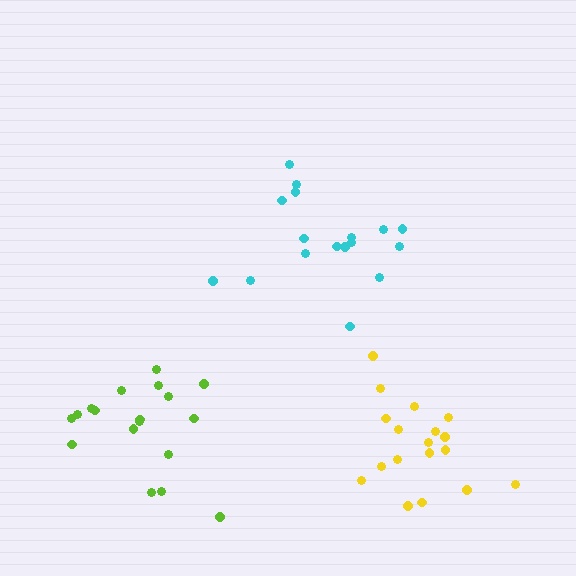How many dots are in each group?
Group 1: 18 dots, Group 2: 17 dots, Group 3: 18 dots (53 total).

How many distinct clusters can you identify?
There are 3 distinct clusters.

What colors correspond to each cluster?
The clusters are colored: yellow, cyan, lime.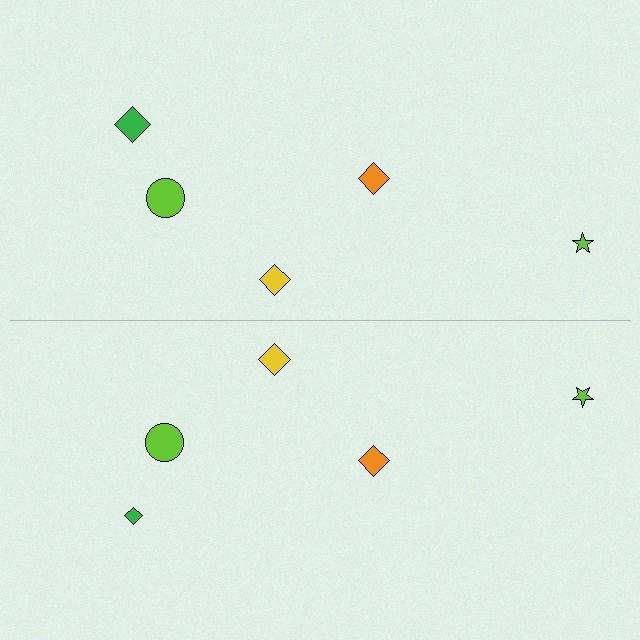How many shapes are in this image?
There are 10 shapes in this image.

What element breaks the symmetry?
The green diamond on the bottom side has a different size than its mirror counterpart.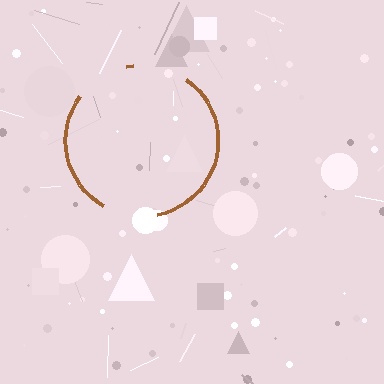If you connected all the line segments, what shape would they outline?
They would outline a circle.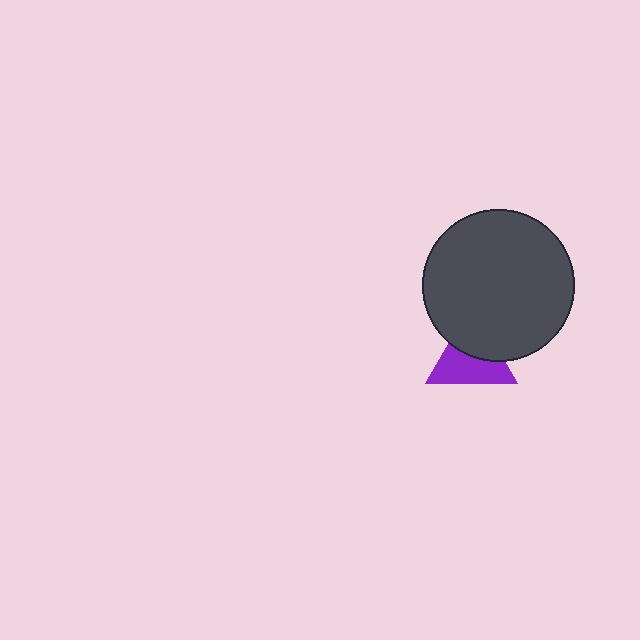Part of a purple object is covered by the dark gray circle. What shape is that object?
It is a triangle.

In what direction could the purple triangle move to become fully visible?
The purple triangle could move down. That would shift it out from behind the dark gray circle entirely.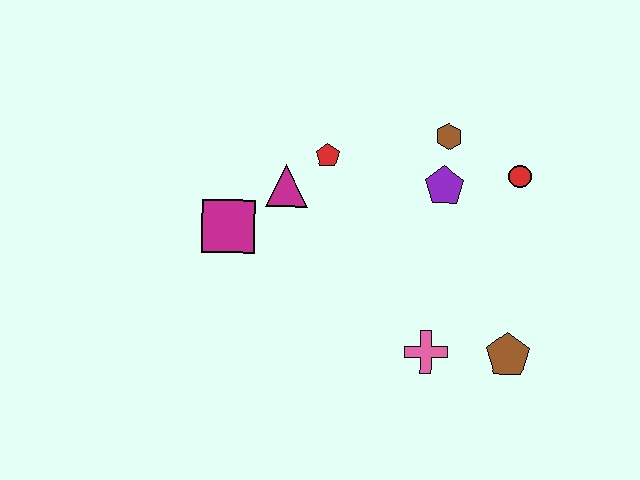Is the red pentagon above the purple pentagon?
Yes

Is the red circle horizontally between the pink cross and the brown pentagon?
No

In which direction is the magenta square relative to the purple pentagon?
The magenta square is to the left of the purple pentagon.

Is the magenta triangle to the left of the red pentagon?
Yes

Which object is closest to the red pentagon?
The magenta triangle is closest to the red pentagon.